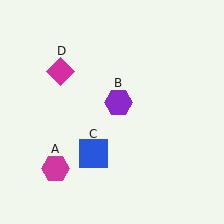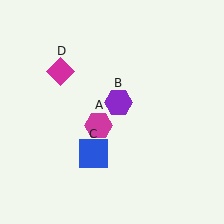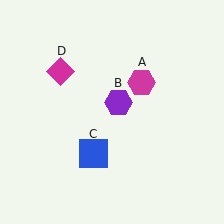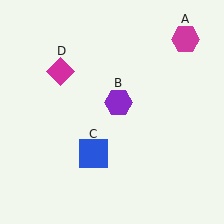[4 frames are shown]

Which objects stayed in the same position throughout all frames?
Purple hexagon (object B) and blue square (object C) and magenta diamond (object D) remained stationary.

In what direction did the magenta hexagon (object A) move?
The magenta hexagon (object A) moved up and to the right.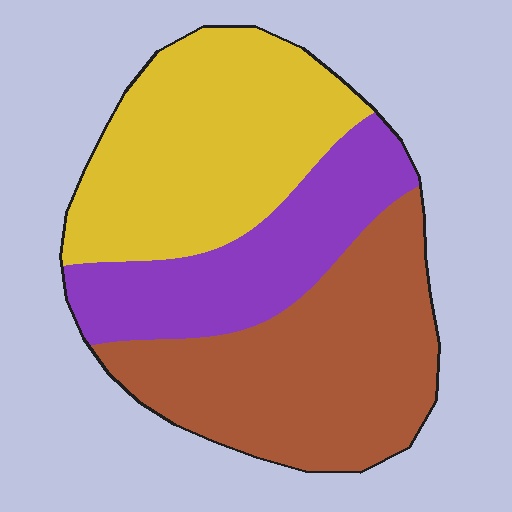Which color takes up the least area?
Purple, at roughly 25%.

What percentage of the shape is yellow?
Yellow covers about 35% of the shape.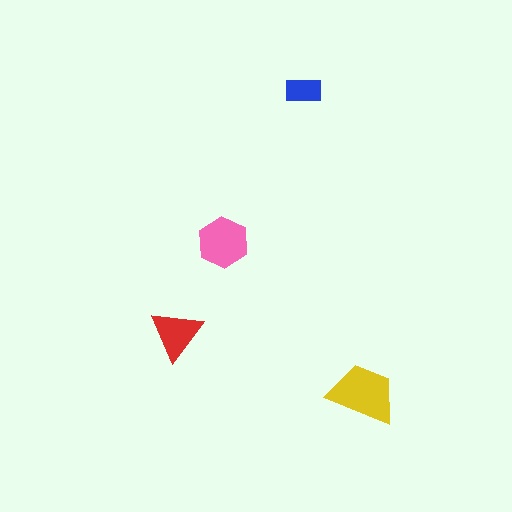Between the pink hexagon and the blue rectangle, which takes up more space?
The pink hexagon.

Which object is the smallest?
The blue rectangle.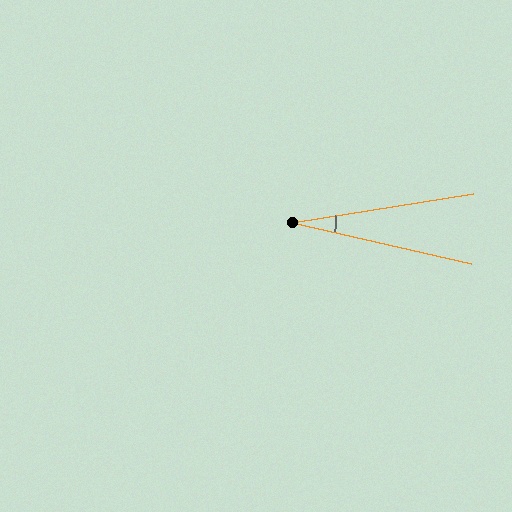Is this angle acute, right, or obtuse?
It is acute.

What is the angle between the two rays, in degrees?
Approximately 22 degrees.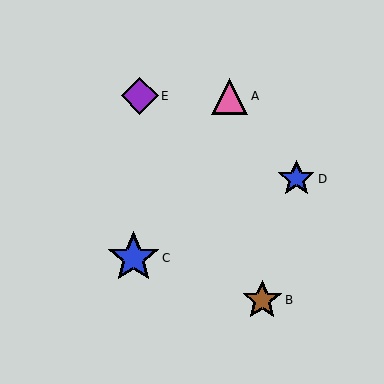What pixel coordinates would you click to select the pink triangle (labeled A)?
Click at (230, 96) to select the pink triangle A.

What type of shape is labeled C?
Shape C is a blue star.